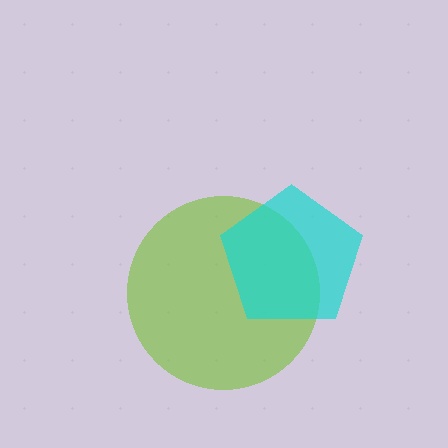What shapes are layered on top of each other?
The layered shapes are: a lime circle, a cyan pentagon.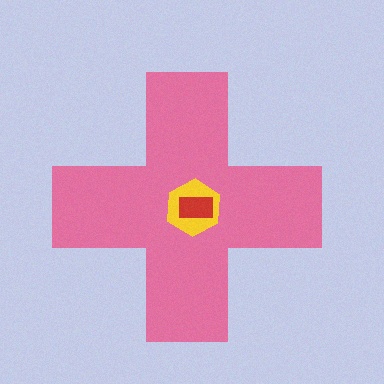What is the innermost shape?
The red rectangle.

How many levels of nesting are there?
3.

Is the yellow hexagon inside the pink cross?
Yes.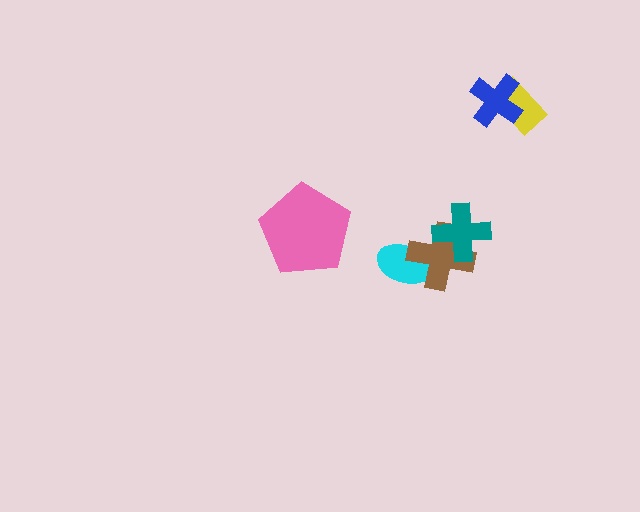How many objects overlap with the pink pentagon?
0 objects overlap with the pink pentagon.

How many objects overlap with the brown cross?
2 objects overlap with the brown cross.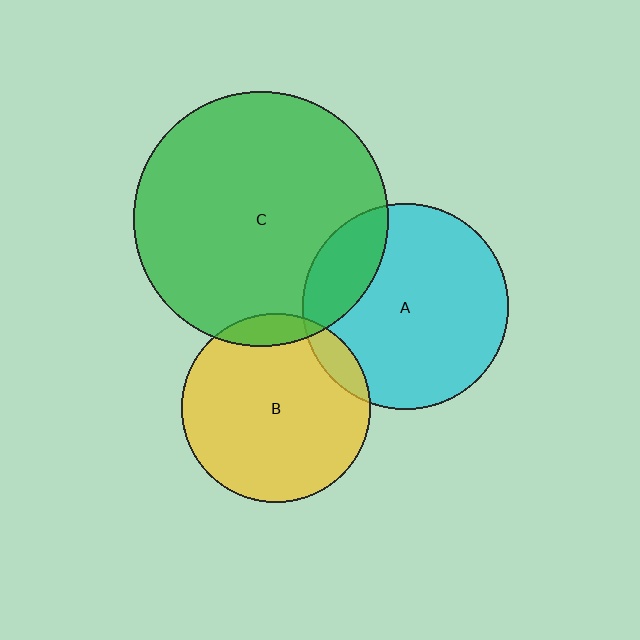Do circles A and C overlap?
Yes.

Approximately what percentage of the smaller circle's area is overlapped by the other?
Approximately 20%.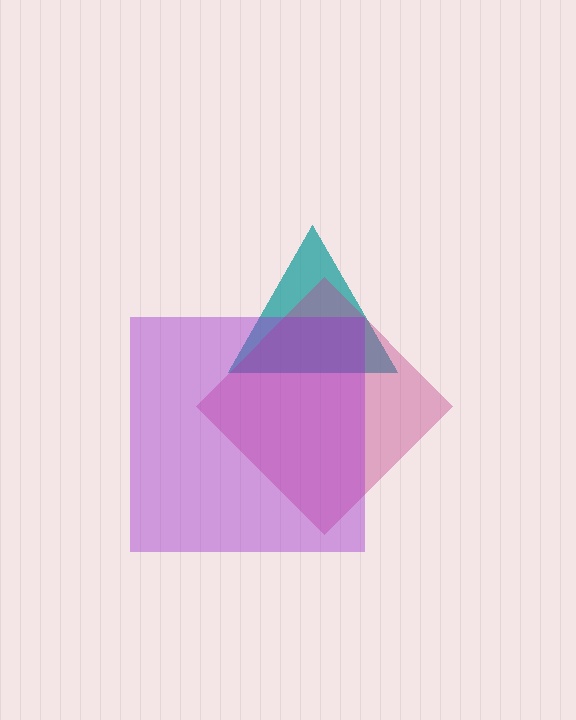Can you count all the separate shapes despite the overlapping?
Yes, there are 3 separate shapes.